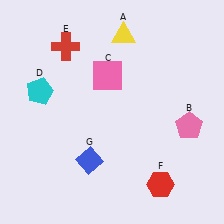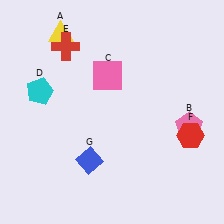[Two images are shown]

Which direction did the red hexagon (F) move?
The red hexagon (F) moved up.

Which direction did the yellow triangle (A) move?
The yellow triangle (A) moved left.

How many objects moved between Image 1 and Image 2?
2 objects moved between the two images.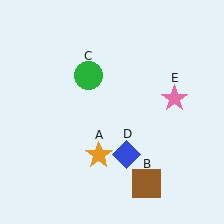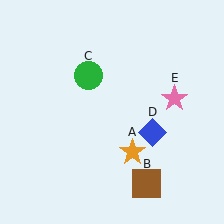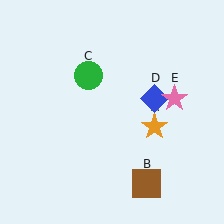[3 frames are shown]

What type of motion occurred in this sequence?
The orange star (object A), blue diamond (object D) rotated counterclockwise around the center of the scene.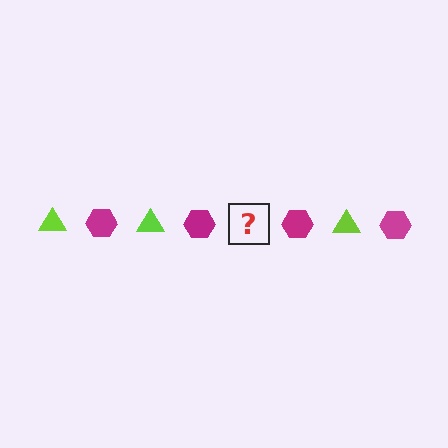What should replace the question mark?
The question mark should be replaced with a lime triangle.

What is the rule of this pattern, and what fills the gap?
The rule is that the pattern alternates between lime triangle and magenta hexagon. The gap should be filled with a lime triangle.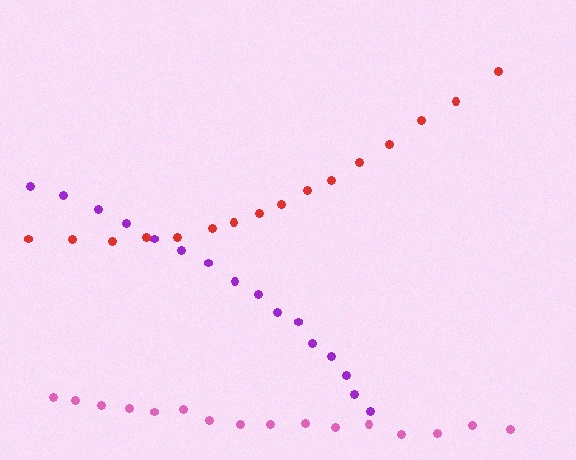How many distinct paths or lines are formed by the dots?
There are 3 distinct paths.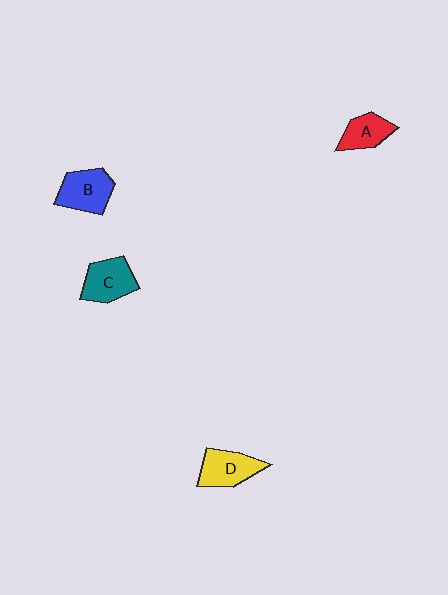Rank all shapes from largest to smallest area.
From largest to smallest: B (blue), C (teal), D (yellow), A (red).